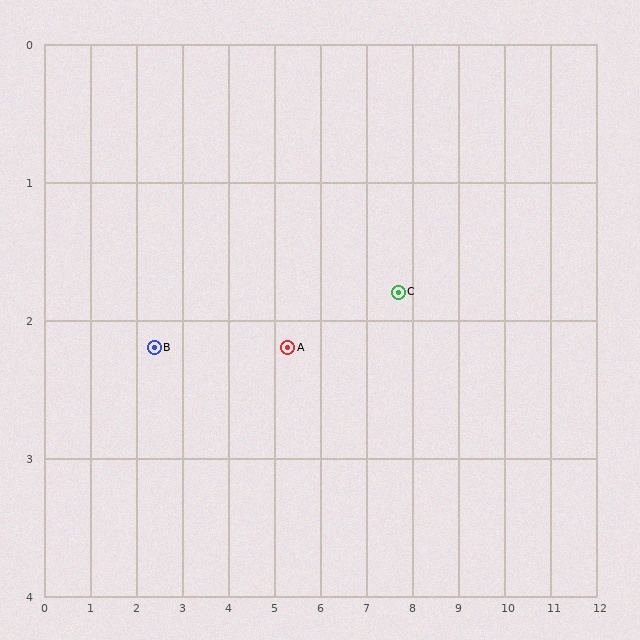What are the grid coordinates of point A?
Point A is at approximately (5.3, 2.2).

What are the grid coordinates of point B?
Point B is at approximately (2.4, 2.2).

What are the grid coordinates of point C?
Point C is at approximately (7.7, 1.8).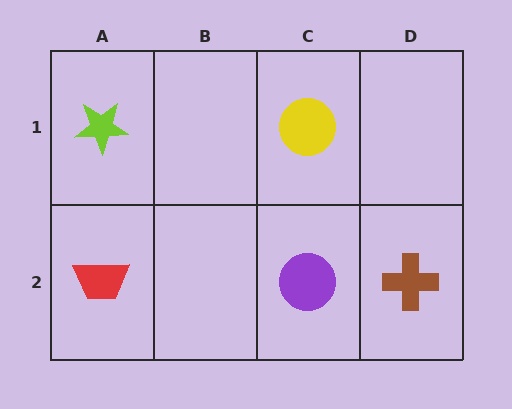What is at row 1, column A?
A lime star.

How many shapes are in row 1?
2 shapes.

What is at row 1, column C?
A yellow circle.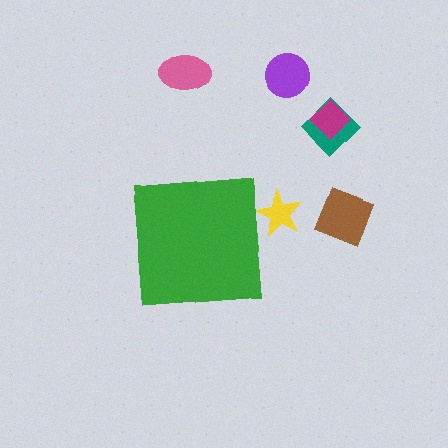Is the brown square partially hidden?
No, the brown square is fully visible.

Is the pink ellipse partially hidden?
No, the pink ellipse is fully visible.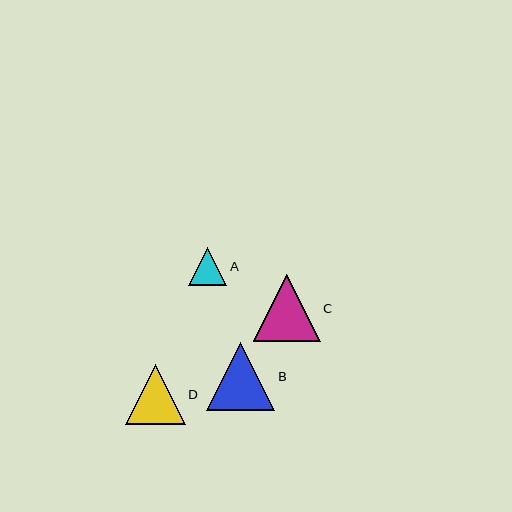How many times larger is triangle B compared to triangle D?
Triangle B is approximately 1.1 times the size of triangle D.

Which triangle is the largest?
Triangle B is the largest with a size of approximately 68 pixels.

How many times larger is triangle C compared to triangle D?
Triangle C is approximately 1.1 times the size of triangle D.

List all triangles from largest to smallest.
From largest to smallest: B, C, D, A.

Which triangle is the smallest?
Triangle A is the smallest with a size of approximately 38 pixels.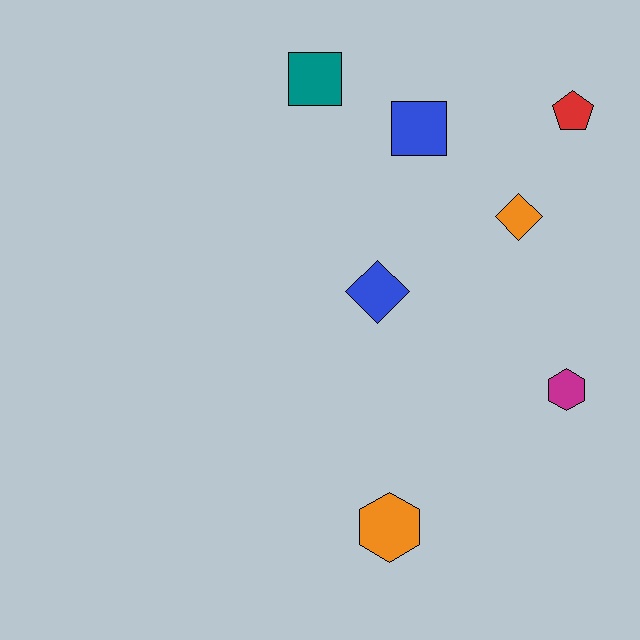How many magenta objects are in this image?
There is 1 magenta object.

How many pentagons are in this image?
There is 1 pentagon.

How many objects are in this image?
There are 7 objects.